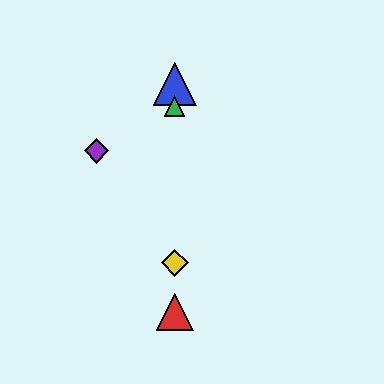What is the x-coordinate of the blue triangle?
The blue triangle is at x≈175.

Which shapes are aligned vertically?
The red triangle, the blue triangle, the green triangle, the yellow diamond are aligned vertically.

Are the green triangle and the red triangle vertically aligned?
Yes, both are at x≈175.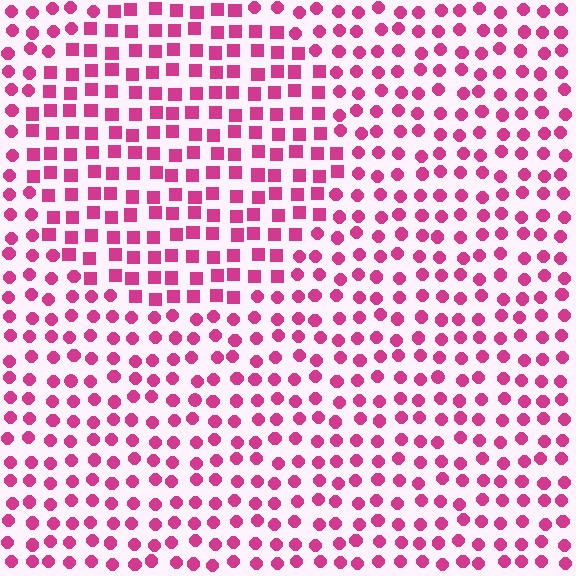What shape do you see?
I see a circle.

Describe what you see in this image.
The image is filled with small magenta elements arranged in a uniform grid. A circle-shaped region contains squares, while the surrounding area contains circles. The boundary is defined purely by the change in element shape.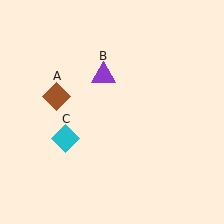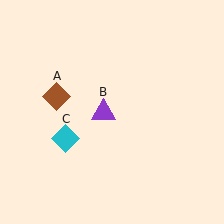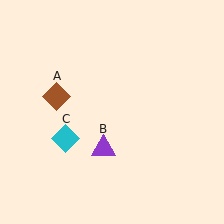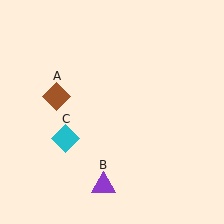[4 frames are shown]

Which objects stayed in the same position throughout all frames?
Brown diamond (object A) and cyan diamond (object C) remained stationary.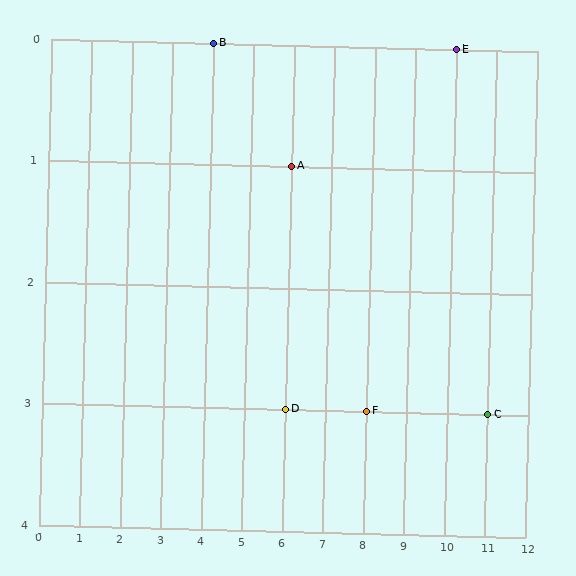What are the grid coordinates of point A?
Point A is at grid coordinates (6, 1).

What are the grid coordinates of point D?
Point D is at grid coordinates (6, 3).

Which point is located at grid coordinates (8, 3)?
Point F is at (8, 3).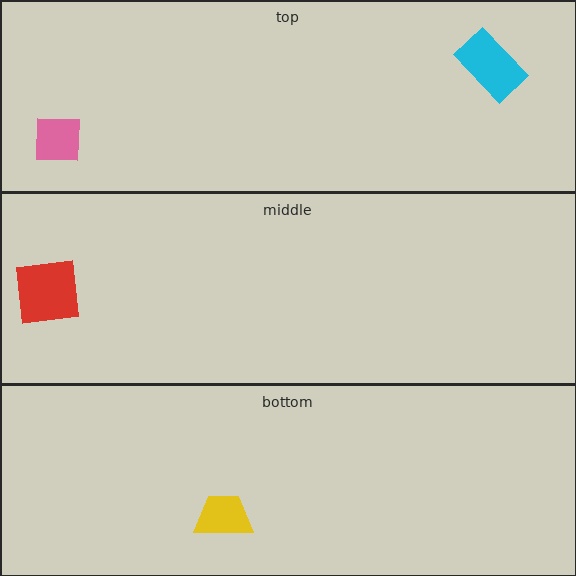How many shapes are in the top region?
2.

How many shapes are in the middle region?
1.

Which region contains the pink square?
The top region.